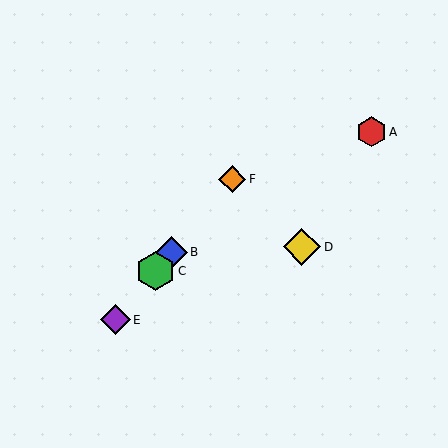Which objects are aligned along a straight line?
Objects B, C, E, F are aligned along a straight line.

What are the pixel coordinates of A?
Object A is at (371, 132).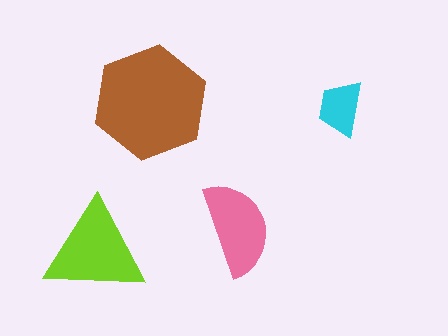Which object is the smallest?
The cyan trapezoid.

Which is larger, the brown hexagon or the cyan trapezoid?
The brown hexagon.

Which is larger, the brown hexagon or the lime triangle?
The brown hexagon.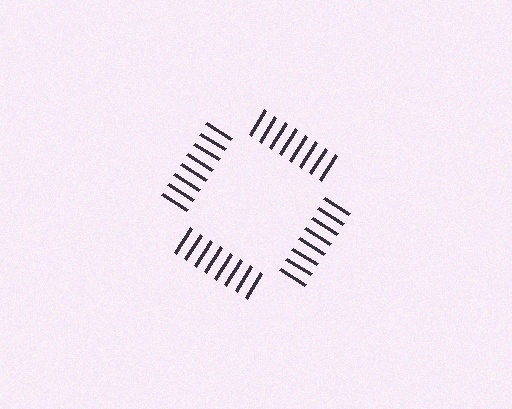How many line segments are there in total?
32 — 8 along each of the 4 edges.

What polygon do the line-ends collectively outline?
An illusory square — the line segments terminate on its edges but no continuous stroke is drawn.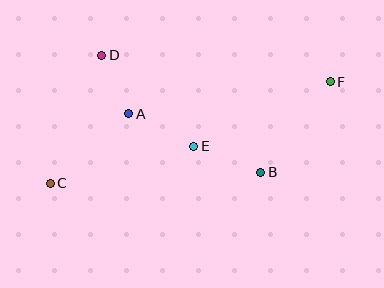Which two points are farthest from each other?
Points C and F are farthest from each other.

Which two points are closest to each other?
Points A and D are closest to each other.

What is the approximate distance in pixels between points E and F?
The distance between E and F is approximately 151 pixels.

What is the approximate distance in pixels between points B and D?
The distance between B and D is approximately 198 pixels.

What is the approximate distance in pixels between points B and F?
The distance between B and F is approximately 114 pixels.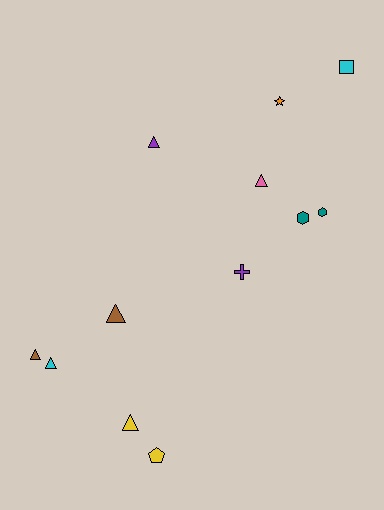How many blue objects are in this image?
There are no blue objects.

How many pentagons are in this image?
There is 1 pentagon.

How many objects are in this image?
There are 12 objects.